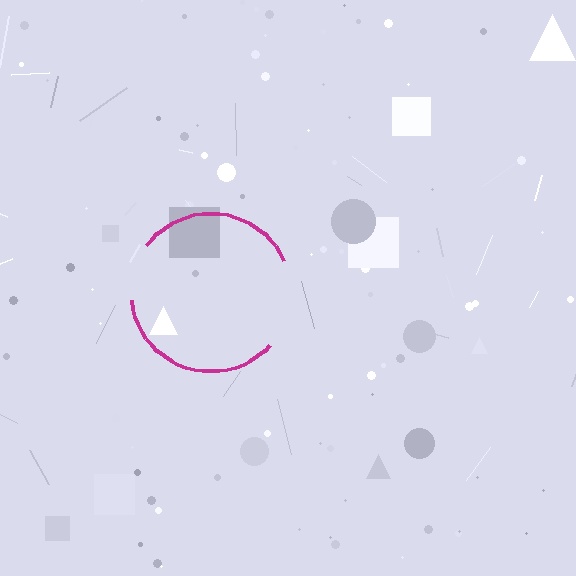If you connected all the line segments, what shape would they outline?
They would outline a circle.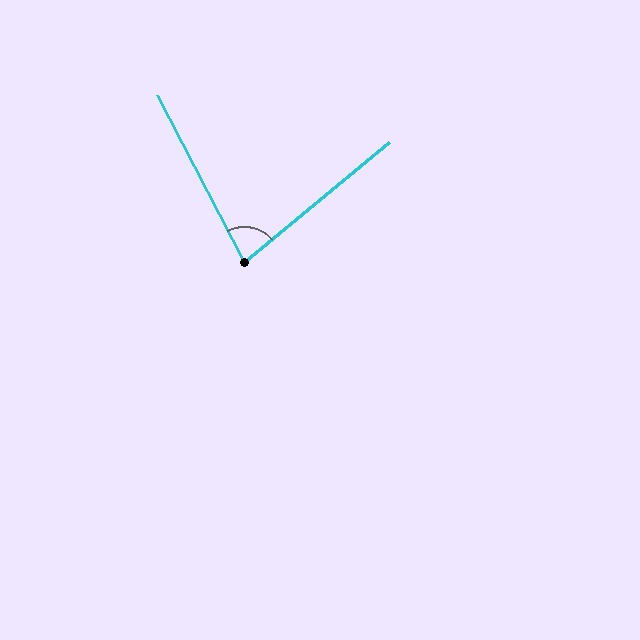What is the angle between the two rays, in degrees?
Approximately 78 degrees.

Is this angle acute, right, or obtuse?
It is acute.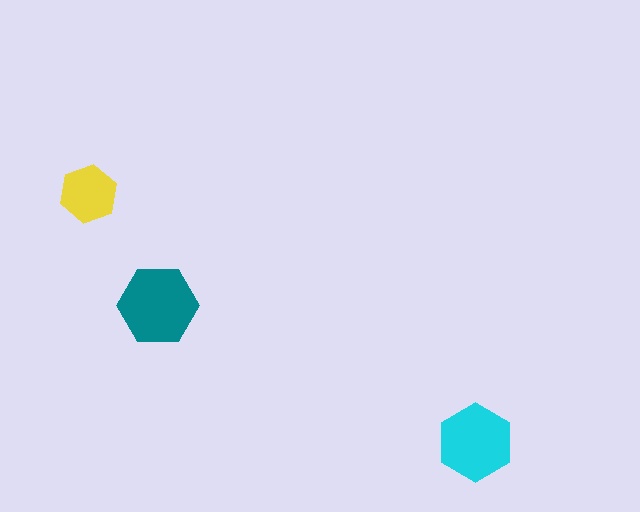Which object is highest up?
The yellow hexagon is topmost.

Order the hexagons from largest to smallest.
the teal one, the cyan one, the yellow one.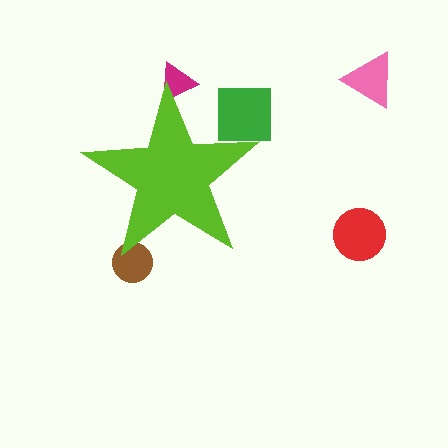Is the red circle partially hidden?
No, the red circle is fully visible.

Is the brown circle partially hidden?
Yes, the brown circle is partially hidden behind the lime star.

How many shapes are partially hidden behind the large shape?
3 shapes are partially hidden.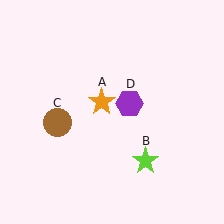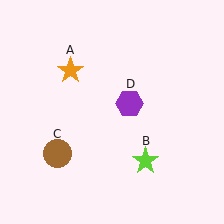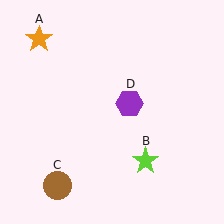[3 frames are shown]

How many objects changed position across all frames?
2 objects changed position: orange star (object A), brown circle (object C).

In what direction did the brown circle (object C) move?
The brown circle (object C) moved down.